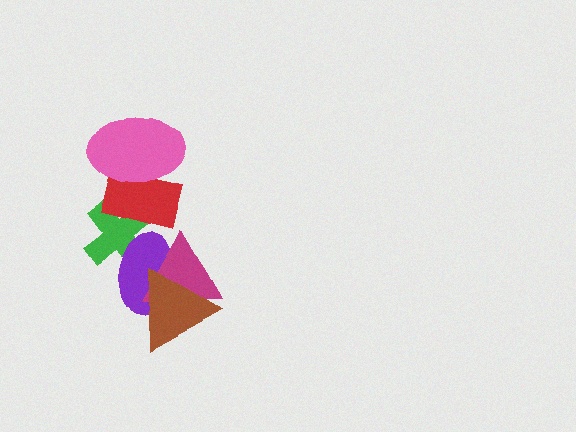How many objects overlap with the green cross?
2 objects overlap with the green cross.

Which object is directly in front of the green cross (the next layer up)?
The purple ellipse is directly in front of the green cross.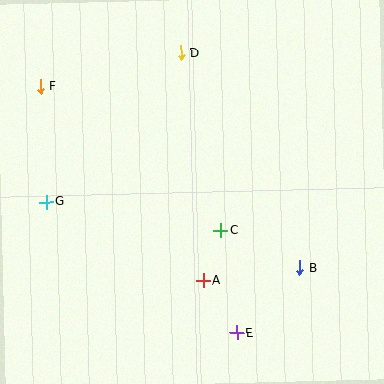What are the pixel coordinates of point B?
Point B is at (299, 268).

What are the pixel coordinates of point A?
Point A is at (203, 281).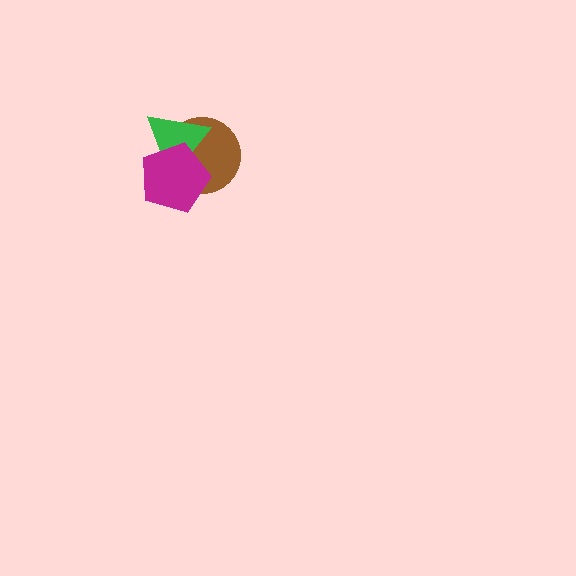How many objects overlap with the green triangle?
2 objects overlap with the green triangle.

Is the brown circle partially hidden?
Yes, it is partially covered by another shape.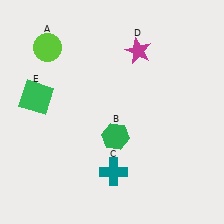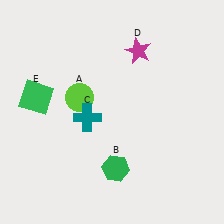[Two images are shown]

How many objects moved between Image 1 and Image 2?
3 objects moved between the two images.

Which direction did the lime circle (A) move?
The lime circle (A) moved down.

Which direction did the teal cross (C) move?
The teal cross (C) moved up.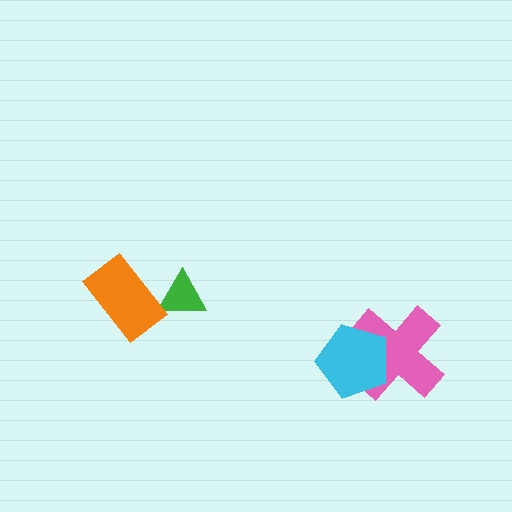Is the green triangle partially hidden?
Yes, it is partially covered by another shape.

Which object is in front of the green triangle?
The orange rectangle is in front of the green triangle.